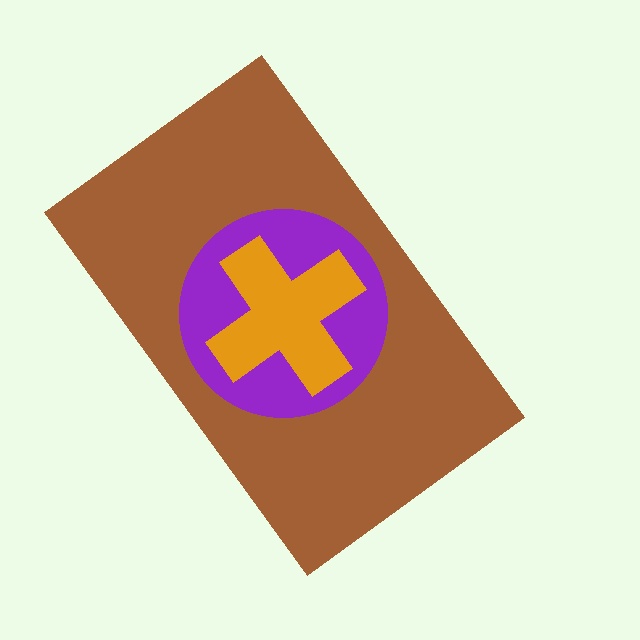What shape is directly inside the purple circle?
The orange cross.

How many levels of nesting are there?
3.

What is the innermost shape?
The orange cross.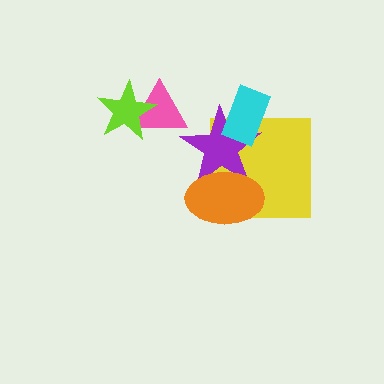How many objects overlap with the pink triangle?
1 object overlaps with the pink triangle.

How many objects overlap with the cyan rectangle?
2 objects overlap with the cyan rectangle.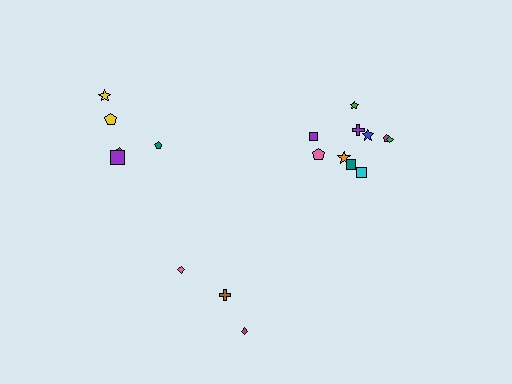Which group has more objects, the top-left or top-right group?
The top-right group.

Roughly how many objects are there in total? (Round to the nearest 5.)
Roughly 20 objects in total.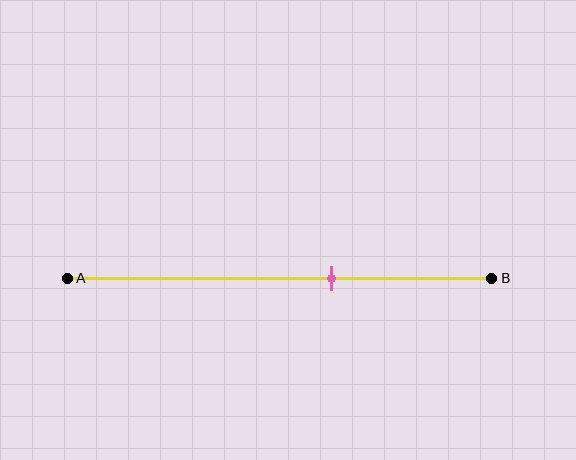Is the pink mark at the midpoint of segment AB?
No, the mark is at about 60% from A, not at the 50% midpoint.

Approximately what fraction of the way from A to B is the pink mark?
The pink mark is approximately 60% of the way from A to B.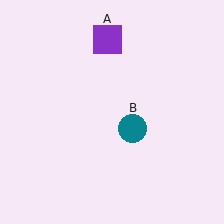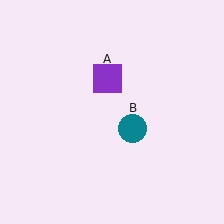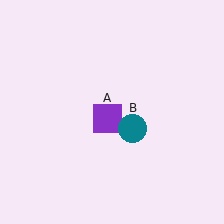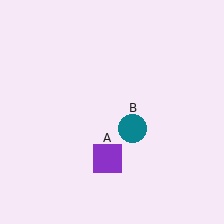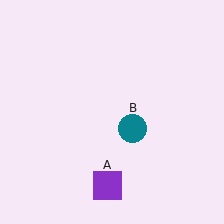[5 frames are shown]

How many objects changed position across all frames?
1 object changed position: purple square (object A).